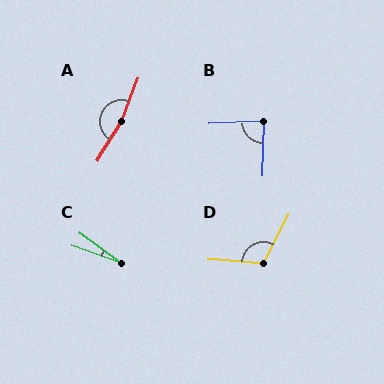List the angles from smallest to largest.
C (17°), B (86°), D (113°), A (169°).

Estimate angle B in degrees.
Approximately 86 degrees.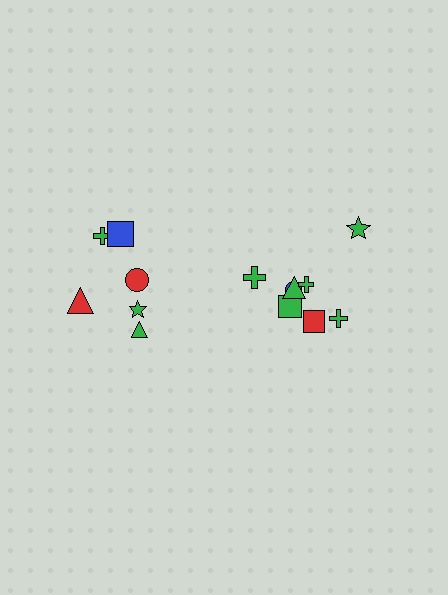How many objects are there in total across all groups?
There are 14 objects.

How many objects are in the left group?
There are 6 objects.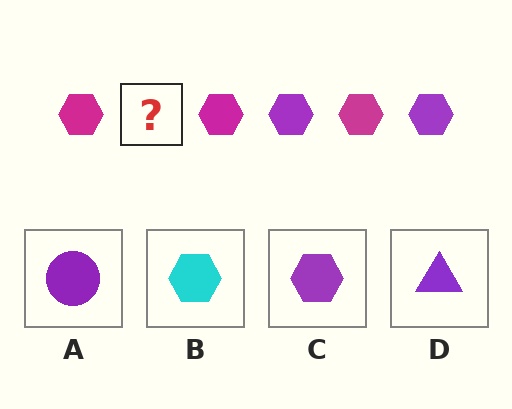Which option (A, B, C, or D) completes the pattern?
C.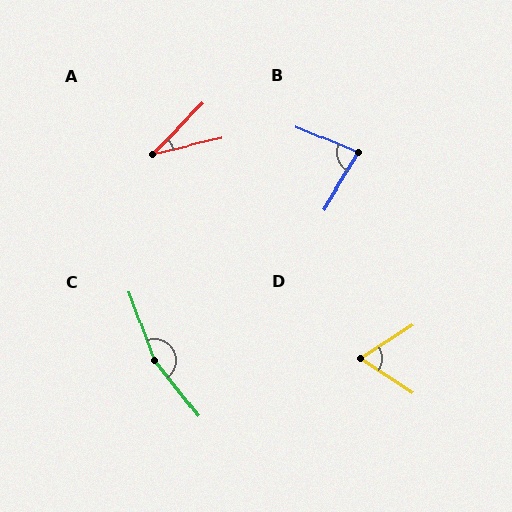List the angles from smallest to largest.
A (33°), D (66°), B (81°), C (161°).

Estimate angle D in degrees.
Approximately 66 degrees.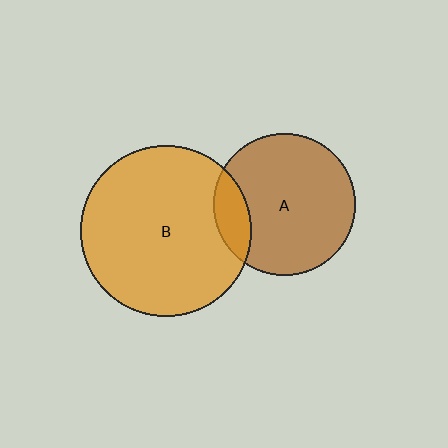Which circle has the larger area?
Circle B (orange).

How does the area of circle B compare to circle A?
Approximately 1.4 times.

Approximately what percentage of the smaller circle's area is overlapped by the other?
Approximately 15%.